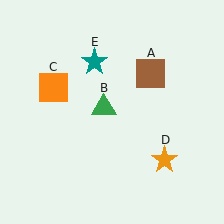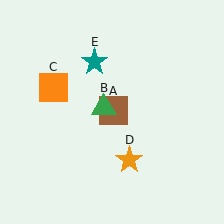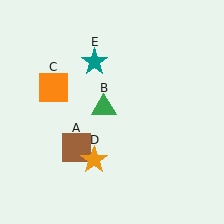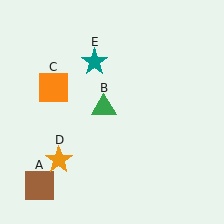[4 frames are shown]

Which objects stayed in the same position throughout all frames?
Green triangle (object B) and orange square (object C) and teal star (object E) remained stationary.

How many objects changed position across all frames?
2 objects changed position: brown square (object A), orange star (object D).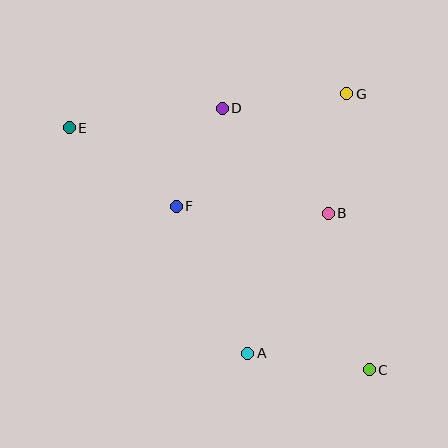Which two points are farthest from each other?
Points C and E are farthest from each other.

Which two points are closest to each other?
Points D and F are closest to each other.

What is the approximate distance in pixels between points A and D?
The distance between A and D is approximately 247 pixels.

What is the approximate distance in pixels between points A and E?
The distance between A and E is approximately 288 pixels.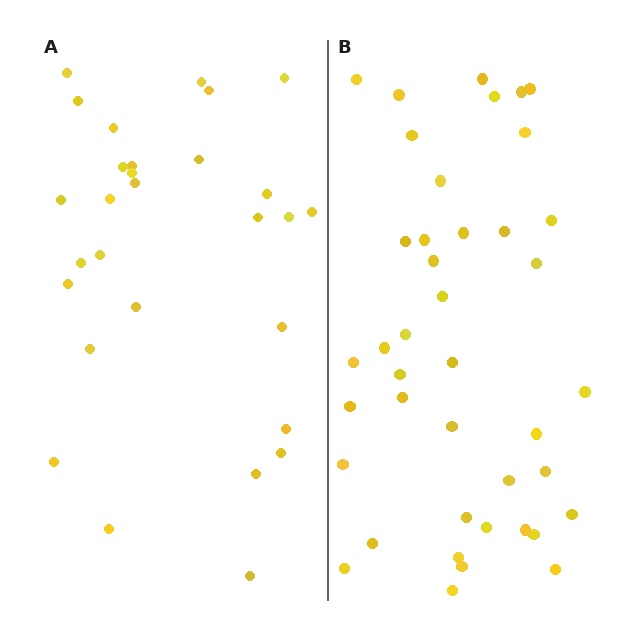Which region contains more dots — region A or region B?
Region B (the right region) has more dots.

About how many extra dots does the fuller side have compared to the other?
Region B has roughly 12 or so more dots than region A.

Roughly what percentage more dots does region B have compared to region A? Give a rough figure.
About 40% more.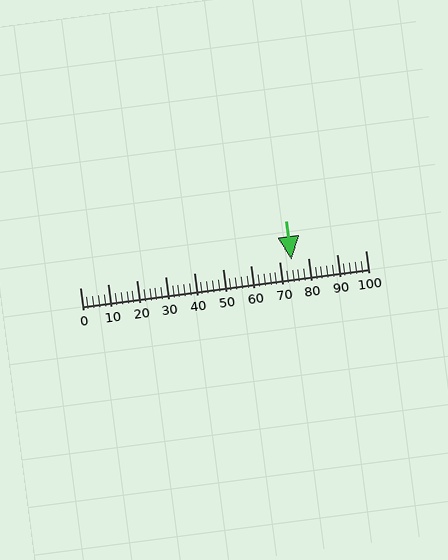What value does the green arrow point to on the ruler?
The green arrow points to approximately 74.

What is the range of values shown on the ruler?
The ruler shows values from 0 to 100.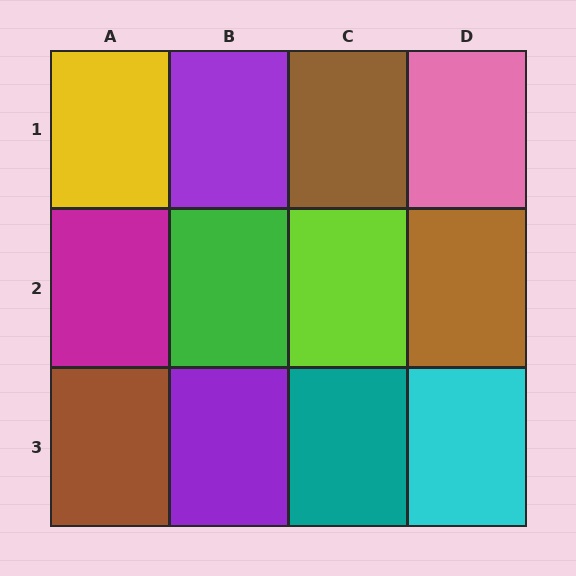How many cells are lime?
1 cell is lime.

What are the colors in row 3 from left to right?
Brown, purple, teal, cyan.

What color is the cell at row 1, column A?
Yellow.